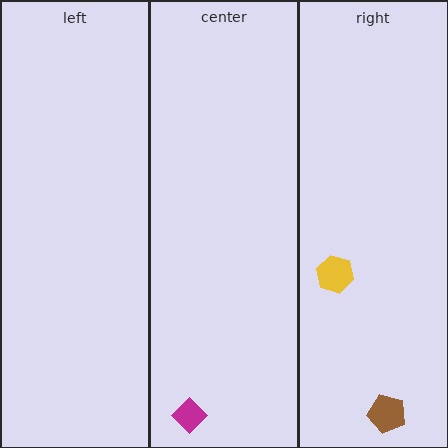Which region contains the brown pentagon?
The right region.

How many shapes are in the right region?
2.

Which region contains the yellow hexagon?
The right region.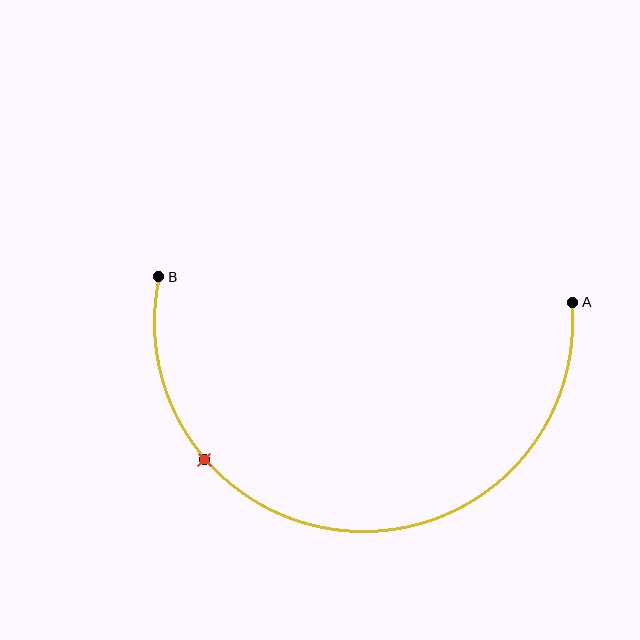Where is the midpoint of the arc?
The arc midpoint is the point on the curve farthest from the straight line joining A and B. It sits below that line.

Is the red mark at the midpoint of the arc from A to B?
No. The red mark lies on the arc but is closer to endpoint B. The arc midpoint would be at the point on the curve equidistant along the arc from both A and B.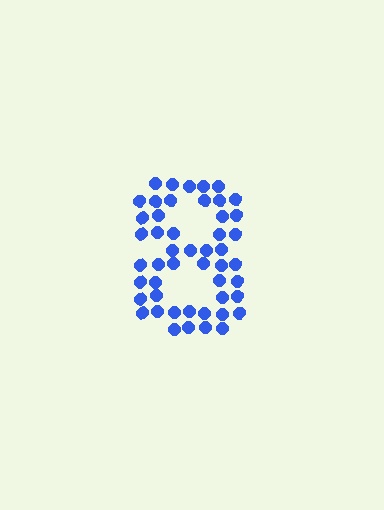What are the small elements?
The small elements are circles.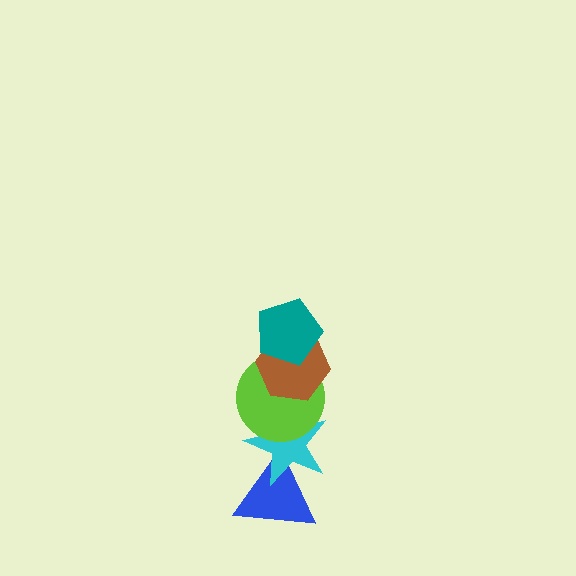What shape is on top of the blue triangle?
The cyan star is on top of the blue triangle.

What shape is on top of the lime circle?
The brown hexagon is on top of the lime circle.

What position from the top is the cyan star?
The cyan star is 4th from the top.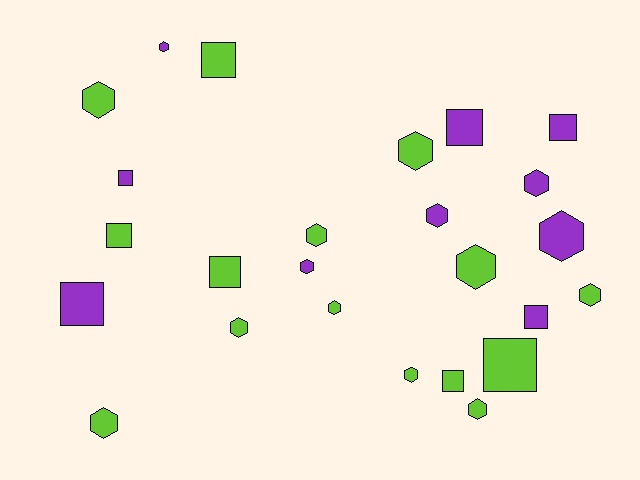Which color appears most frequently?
Lime, with 15 objects.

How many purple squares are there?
There are 5 purple squares.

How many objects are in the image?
There are 25 objects.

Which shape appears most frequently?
Hexagon, with 15 objects.